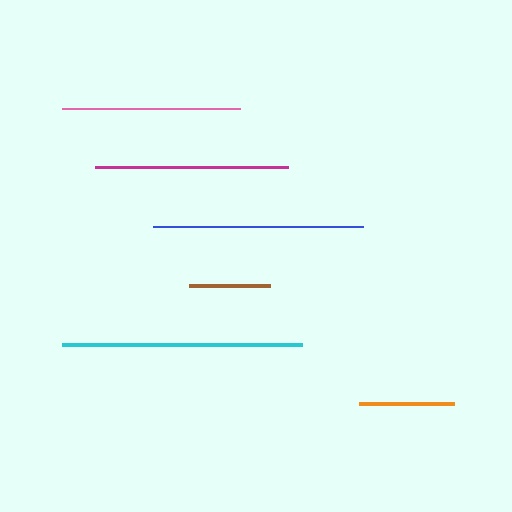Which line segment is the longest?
The cyan line is the longest at approximately 240 pixels.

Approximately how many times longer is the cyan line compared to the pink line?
The cyan line is approximately 1.4 times the length of the pink line.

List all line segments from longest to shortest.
From longest to shortest: cyan, blue, magenta, pink, orange, brown.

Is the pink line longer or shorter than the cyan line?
The cyan line is longer than the pink line.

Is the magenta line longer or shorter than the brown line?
The magenta line is longer than the brown line.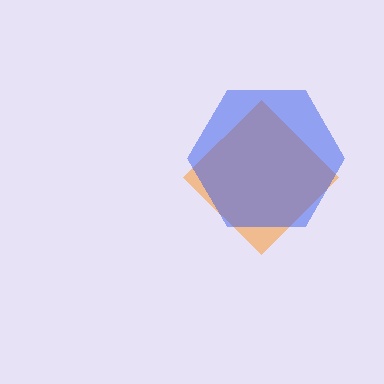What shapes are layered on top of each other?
The layered shapes are: an orange diamond, a blue hexagon.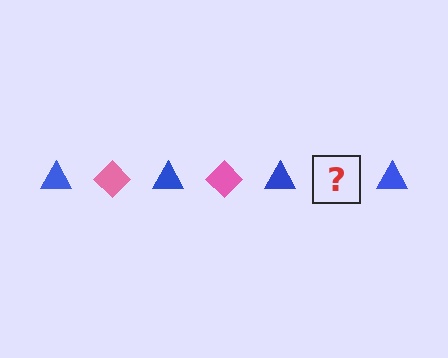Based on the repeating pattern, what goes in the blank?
The blank should be a pink diamond.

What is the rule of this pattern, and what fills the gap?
The rule is that the pattern alternates between blue triangle and pink diamond. The gap should be filled with a pink diamond.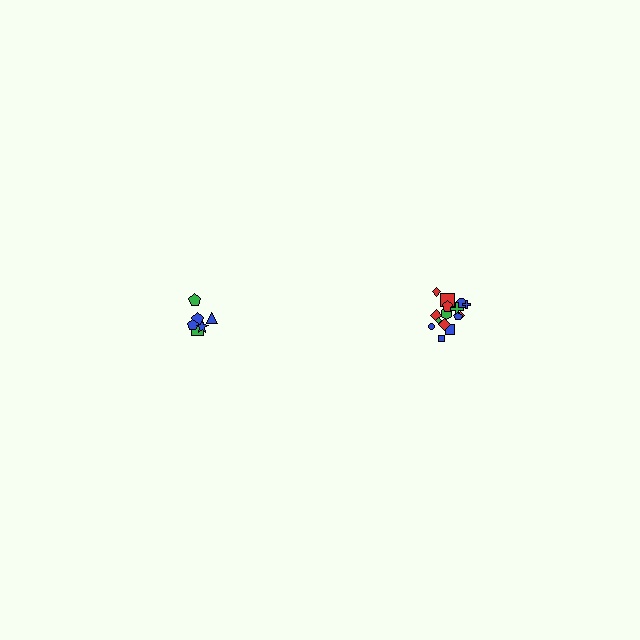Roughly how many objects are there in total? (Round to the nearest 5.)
Roughly 20 objects in total.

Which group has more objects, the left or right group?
The right group.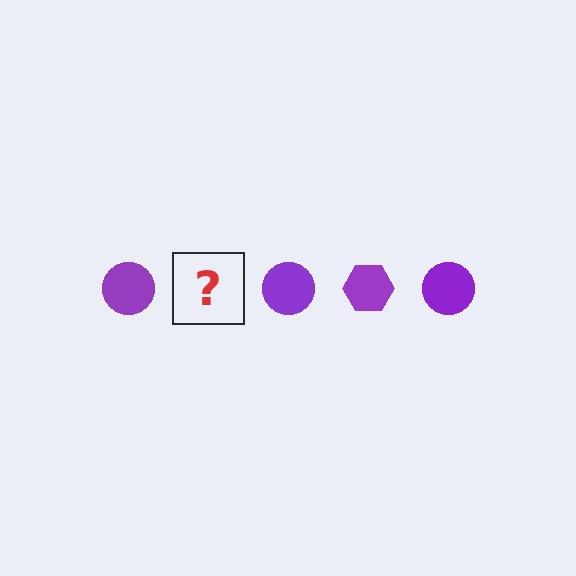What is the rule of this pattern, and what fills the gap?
The rule is that the pattern cycles through circle, hexagon shapes in purple. The gap should be filled with a purple hexagon.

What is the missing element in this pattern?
The missing element is a purple hexagon.